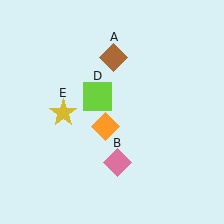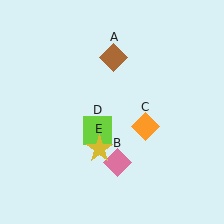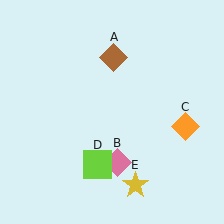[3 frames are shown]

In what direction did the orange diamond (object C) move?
The orange diamond (object C) moved right.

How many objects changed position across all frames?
3 objects changed position: orange diamond (object C), lime square (object D), yellow star (object E).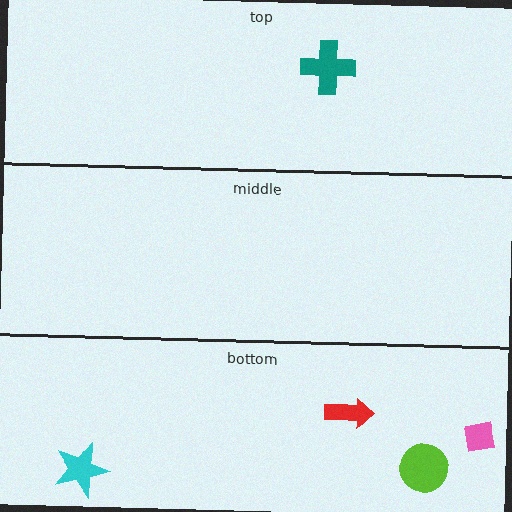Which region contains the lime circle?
The bottom region.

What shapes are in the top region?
The teal cross.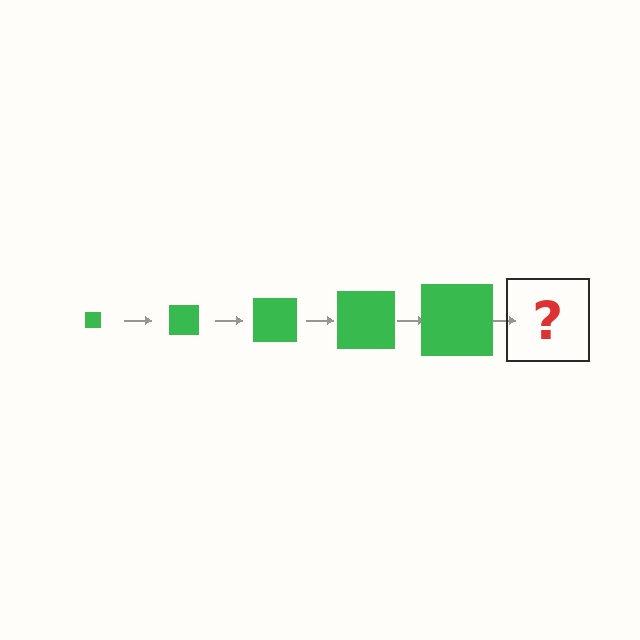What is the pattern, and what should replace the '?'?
The pattern is that the square gets progressively larger each step. The '?' should be a green square, larger than the previous one.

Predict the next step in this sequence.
The next step is a green square, larger than the previous one.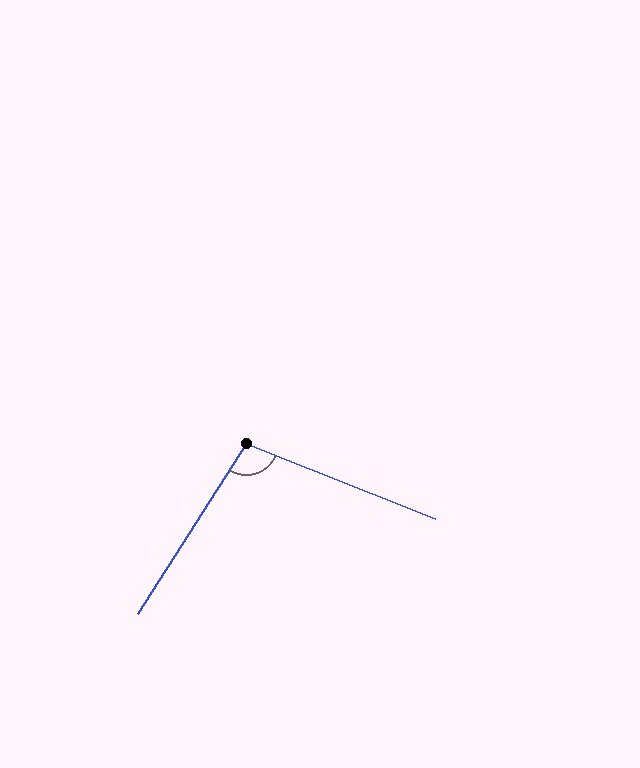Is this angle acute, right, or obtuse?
It is obtuse.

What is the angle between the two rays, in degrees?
Approximately 101 degrees.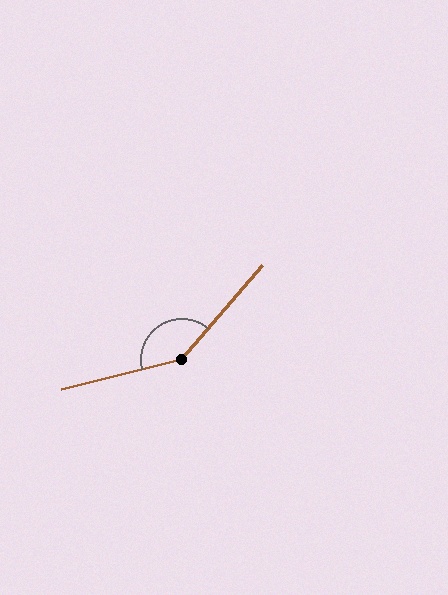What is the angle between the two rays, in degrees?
Approximately 145 degrees.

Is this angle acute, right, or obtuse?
It is obtuse.